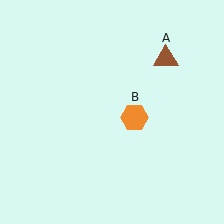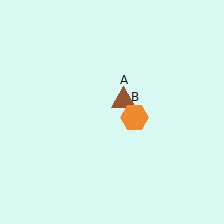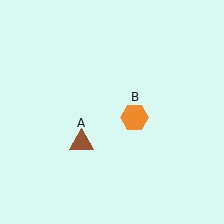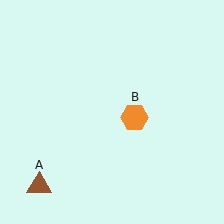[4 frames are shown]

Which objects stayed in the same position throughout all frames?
Orange hexagon (object B) remained stationary.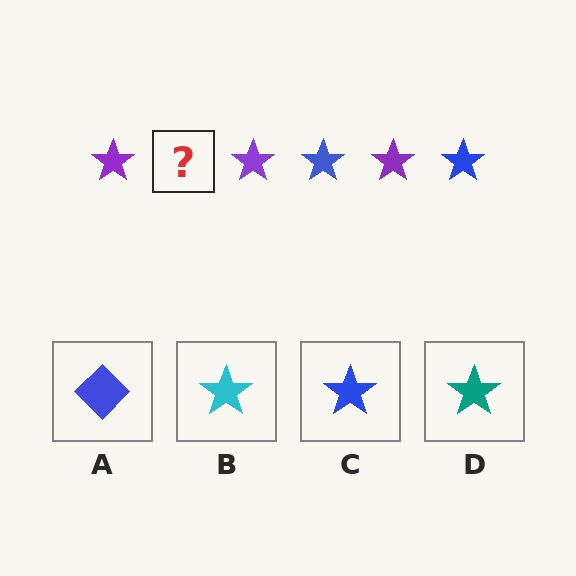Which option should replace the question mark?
Option C.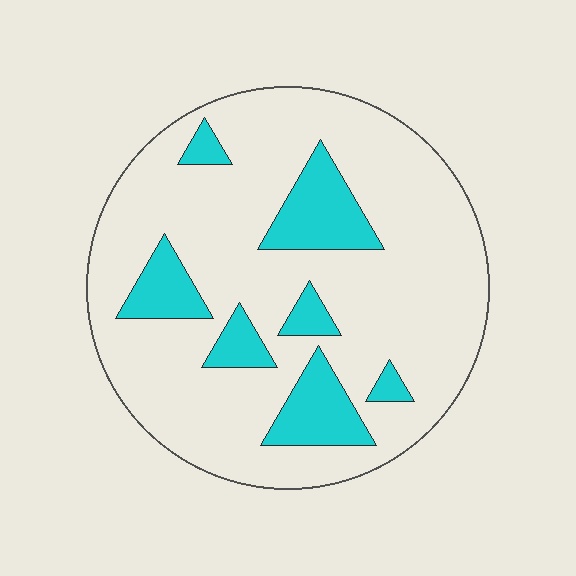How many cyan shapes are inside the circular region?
7.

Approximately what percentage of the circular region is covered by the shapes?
Approximately 20%.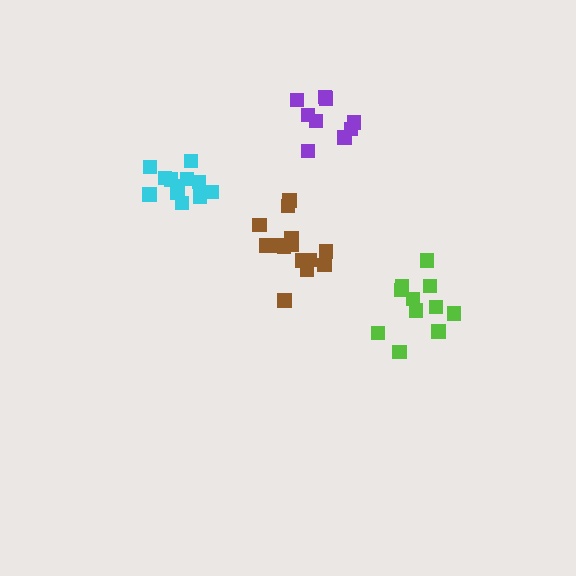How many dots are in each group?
Group 1: 12 dots, Group 2: 15 dots, Group 3: 11 dots, Group 4: 9 dots (47 total).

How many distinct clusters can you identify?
There are 4 distinct clusters.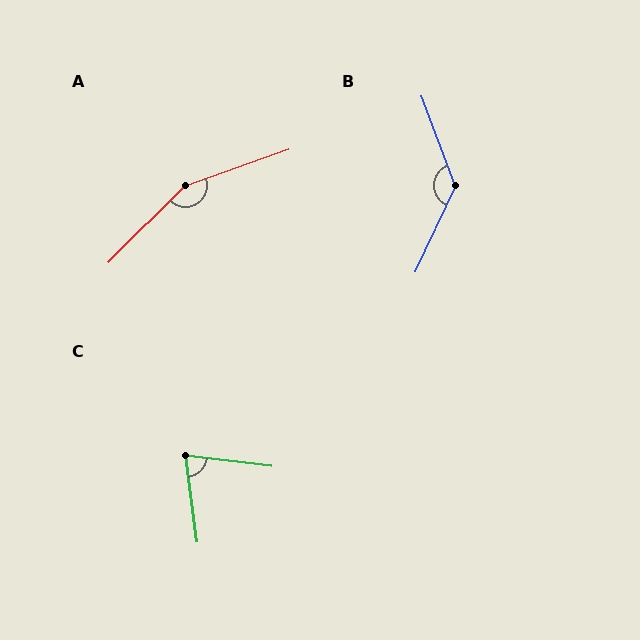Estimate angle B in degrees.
Approximately 134 degrees.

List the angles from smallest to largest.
C (75°), B (134°), A (155°).